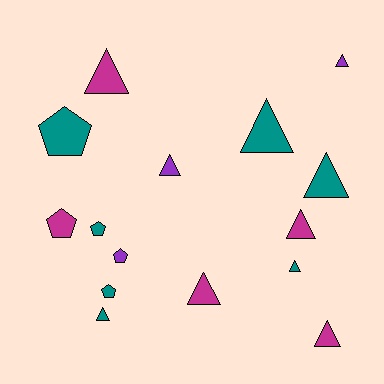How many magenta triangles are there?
There are 4 magenta triangles.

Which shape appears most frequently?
Triangle, with 10 objects.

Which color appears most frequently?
Teal, with 7 objects.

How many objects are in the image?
There are 15 objects.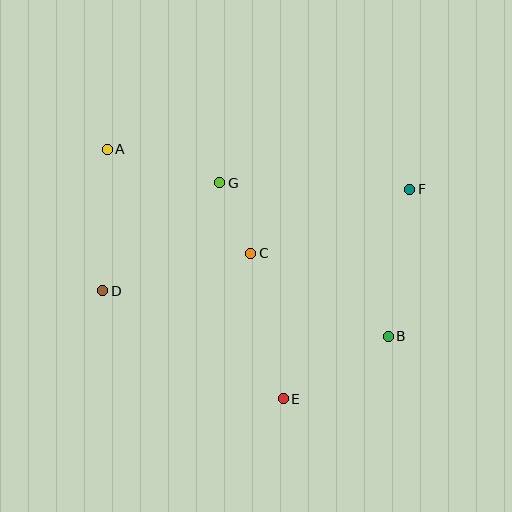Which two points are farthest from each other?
Points A and B are farthest from each other.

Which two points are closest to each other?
Points C and G are closest to each other.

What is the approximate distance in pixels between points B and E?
The distance between B and E is approximately 123 pixels.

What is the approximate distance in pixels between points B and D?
The distance between B and D is approximately 289 pixels.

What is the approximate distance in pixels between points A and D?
The distance between A and D is approximately 141 pixels.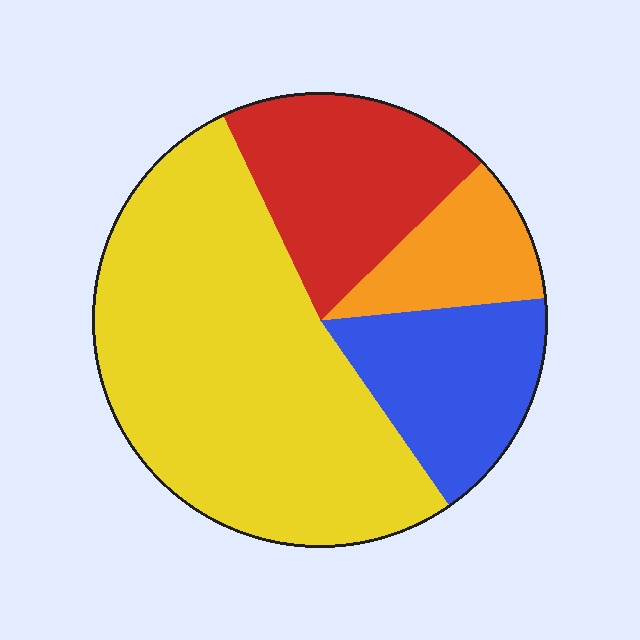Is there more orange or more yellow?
Yellow.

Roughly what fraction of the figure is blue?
Blue covers 17% of the figure.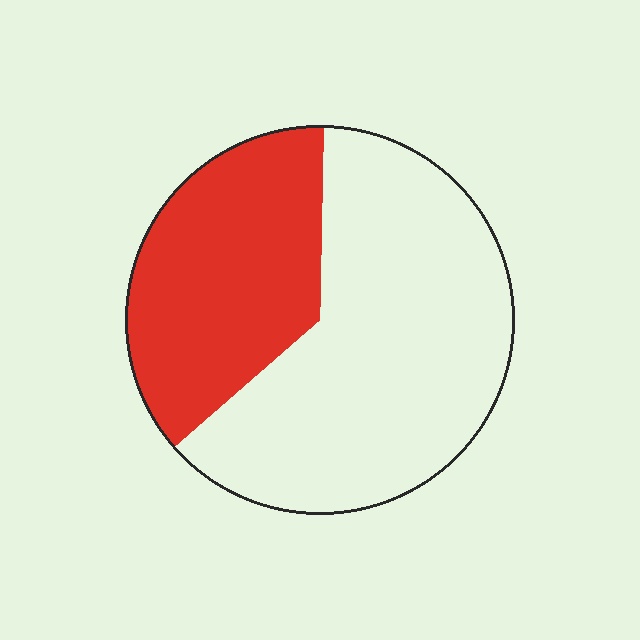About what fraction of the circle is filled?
About three eighths (3/8).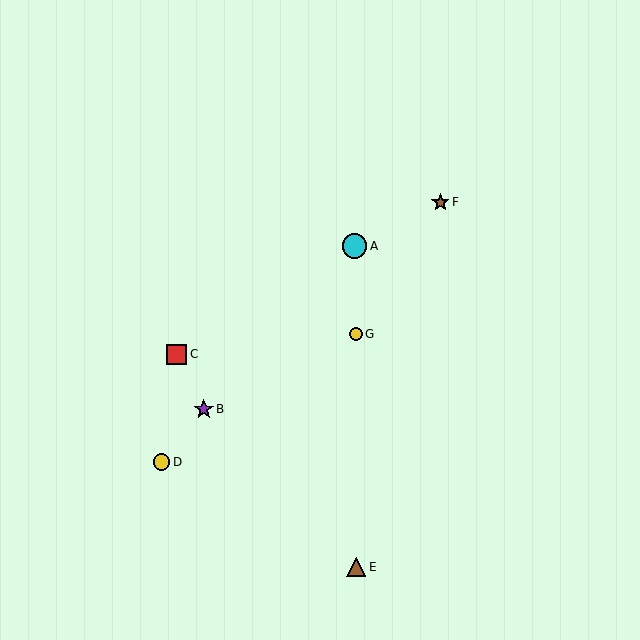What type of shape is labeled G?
Shape G is a yellow circle.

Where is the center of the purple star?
The center of the purple star is at (204, 409).